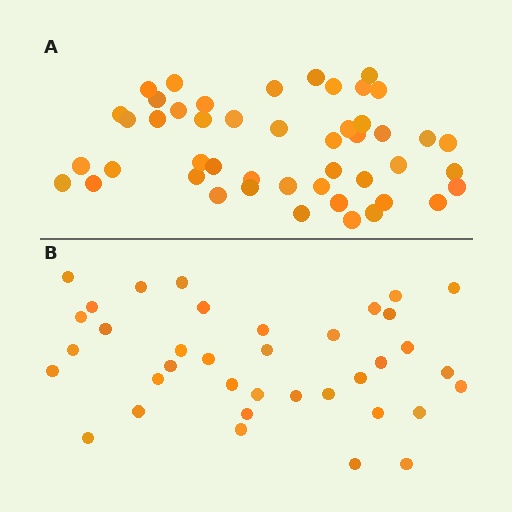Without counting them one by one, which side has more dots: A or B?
Region A (the top region) has more dots.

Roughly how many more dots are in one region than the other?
Region A has roughly 10 or so more dots than region B.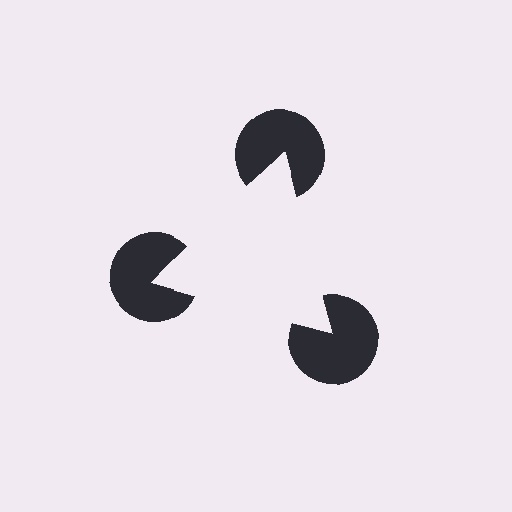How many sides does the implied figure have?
3 sides.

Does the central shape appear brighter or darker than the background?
It typically appears slightly brighter than the background, even though no actual brightness change is drawn.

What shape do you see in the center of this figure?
An illusory triangle — its edges are inferred from the aligned wedge cuts in the pac-man discs, not physically drawn.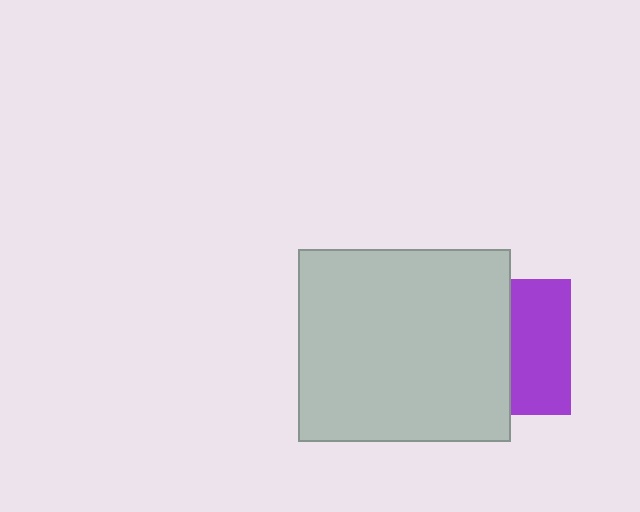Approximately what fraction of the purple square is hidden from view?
Roughly 56% of the purple square is hidden behind the light gray rectangle.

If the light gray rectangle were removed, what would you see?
You would see the complete purple square.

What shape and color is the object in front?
The object in front is a light gray rectangle.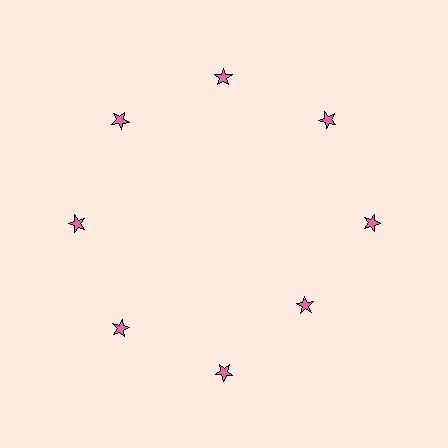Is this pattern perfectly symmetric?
No. The 8 pink stars are arranged in a ring, but one element near the 4 o'clock position is pulled inward toward the center, breaking the 8-fold rotational symmetry.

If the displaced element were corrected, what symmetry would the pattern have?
It would have 8-fold rotational symmetry — the pattern would map onto itself every 45 degrees.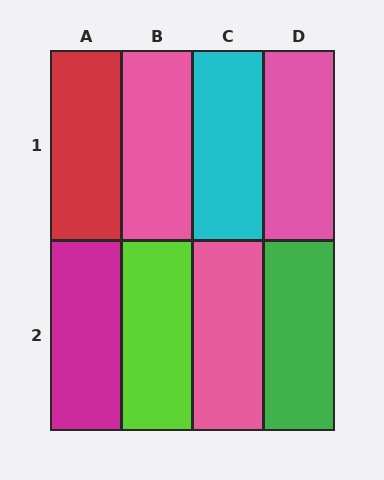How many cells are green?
1 cell is green.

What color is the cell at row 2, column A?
Magenta.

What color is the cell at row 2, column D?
Green.